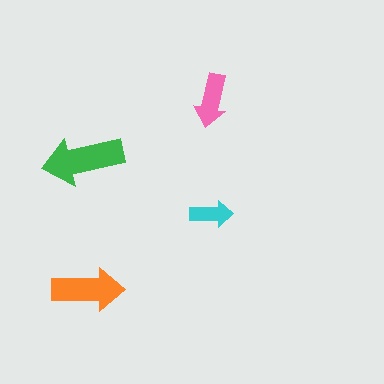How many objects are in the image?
There are 4 objects in the image.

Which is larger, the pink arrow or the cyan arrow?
The pink one.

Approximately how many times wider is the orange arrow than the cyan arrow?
About 1.5 times wider.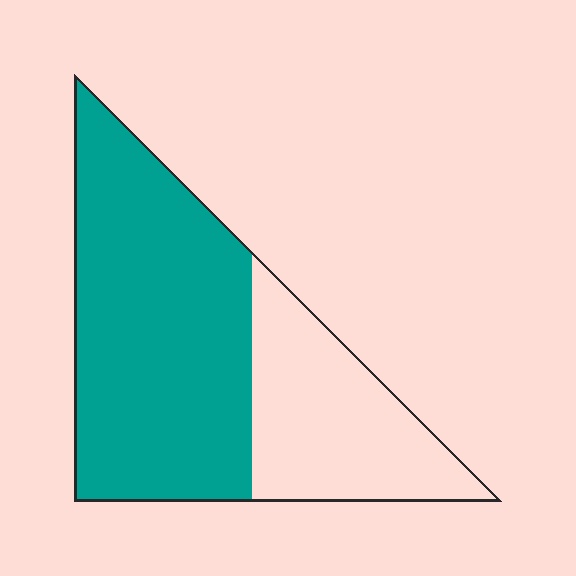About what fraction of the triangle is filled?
About two thirds (2/3).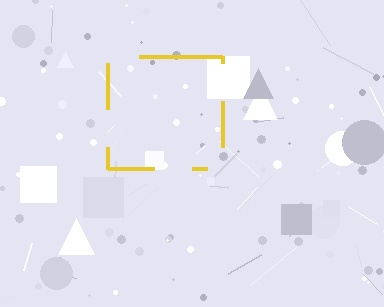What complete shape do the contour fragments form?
The contour fragments form a square.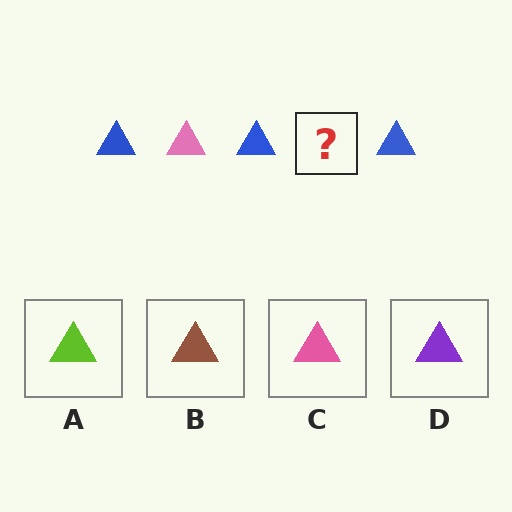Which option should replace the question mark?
Option C.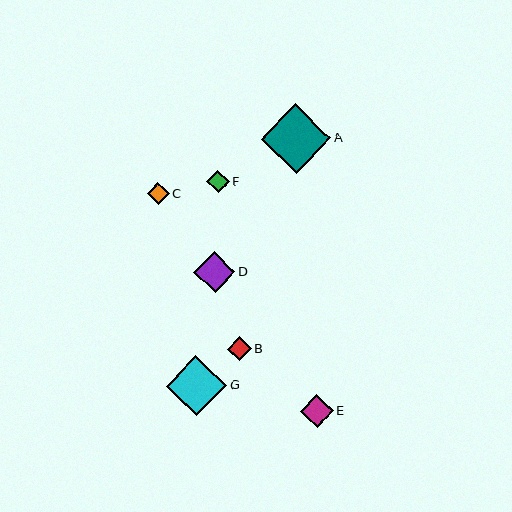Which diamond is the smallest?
Diamond C is the smallest with a size of approximately 22 pixels.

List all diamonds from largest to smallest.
From largest to smallest: A, G, D, E, B, F, C.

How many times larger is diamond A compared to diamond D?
Diamond A is approximately 1.7 times the size of diamond D.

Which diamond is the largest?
Diamond A is the largest with a size of approximately 70 pixels.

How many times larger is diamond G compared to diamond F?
Diamond G is approximately 2.7 times the size of diamond F.